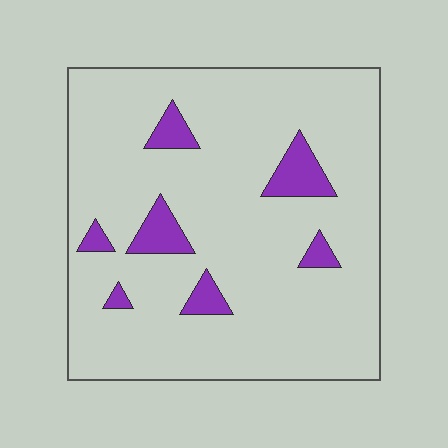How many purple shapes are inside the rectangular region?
7.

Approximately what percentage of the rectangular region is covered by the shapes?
Approximately 10%.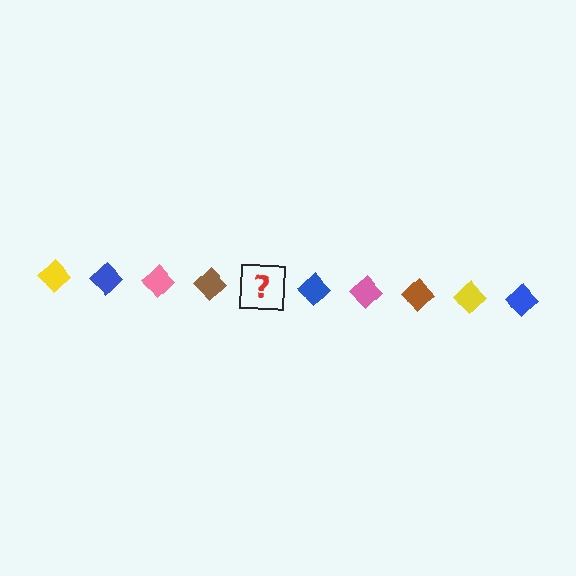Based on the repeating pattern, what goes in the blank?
The blank should be a yellow diamond.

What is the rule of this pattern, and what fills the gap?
The rule is that the pattern cycles through yellow, blue, pink, brown diamonds. The gap should be filled with a yellow diamond.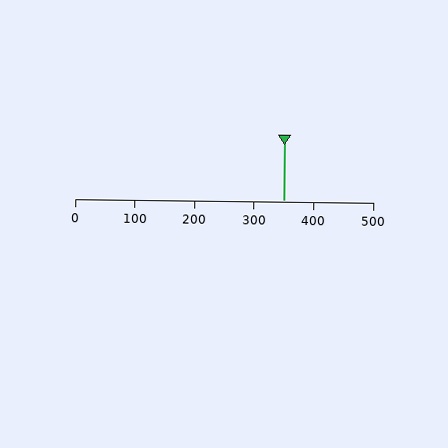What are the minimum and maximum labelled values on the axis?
The axis runs from 0 to 500.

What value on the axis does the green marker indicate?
The marker indicates approximately 350.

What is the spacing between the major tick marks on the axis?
The major ticks are spaced 100 apart.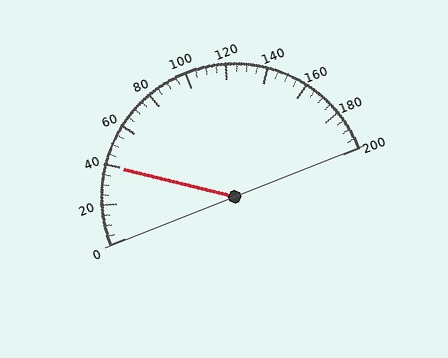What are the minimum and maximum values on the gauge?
The gauge ranges from 0 to 200.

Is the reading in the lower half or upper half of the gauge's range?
The reading is in the lower half of the range (0 to 200).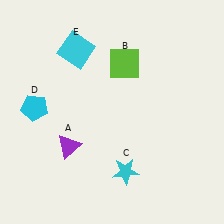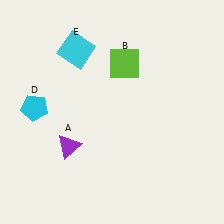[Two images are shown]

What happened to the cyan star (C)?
The cyan star (C) was removed in Image 2. It was in the bottom-right area of Image 1.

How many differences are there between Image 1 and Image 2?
There is 1 difference between the two images.